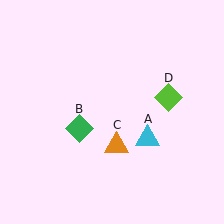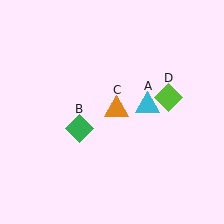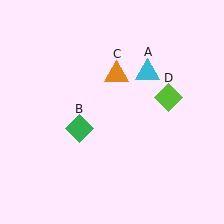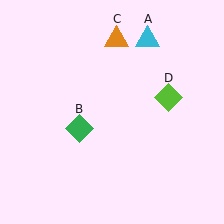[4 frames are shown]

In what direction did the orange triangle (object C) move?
The orange triangle (object C) moved up.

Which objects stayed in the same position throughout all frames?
Green diamond (object B) and lime diamond (object D) remained stationary.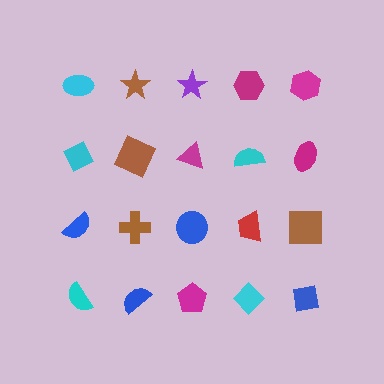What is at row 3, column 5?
A brown square.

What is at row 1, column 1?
A cyan ellipse.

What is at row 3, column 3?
A blue circle.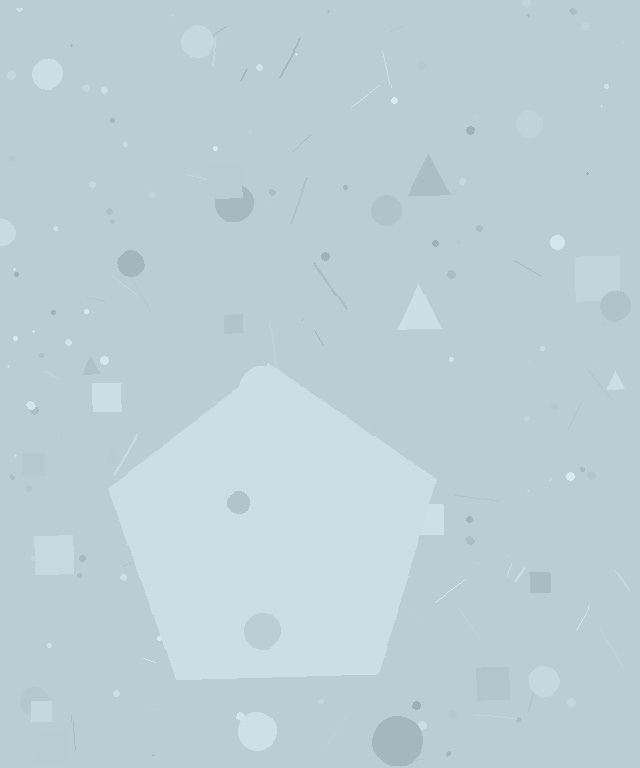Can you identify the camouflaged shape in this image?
The camouflaged shape is a pentagon.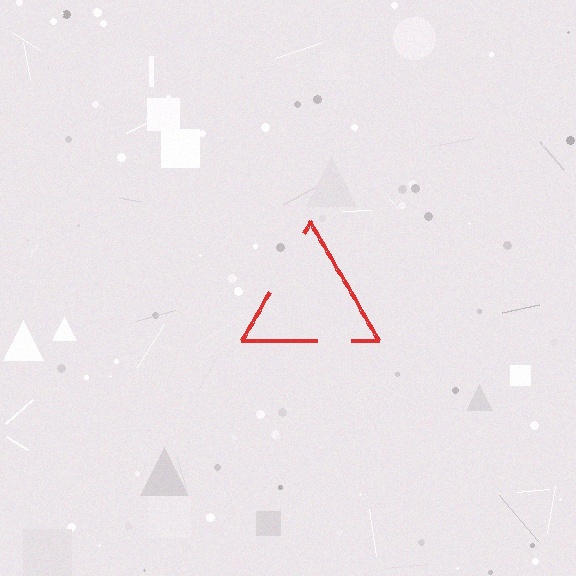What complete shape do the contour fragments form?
The contour fragments form a triangle.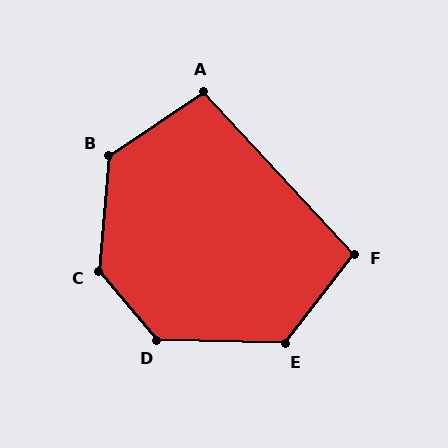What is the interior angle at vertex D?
Approximately 132 degrees (obtuse).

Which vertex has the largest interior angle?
C, at approximately 135 degrees.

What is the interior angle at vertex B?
Approximately 129 degrees (obtuse).